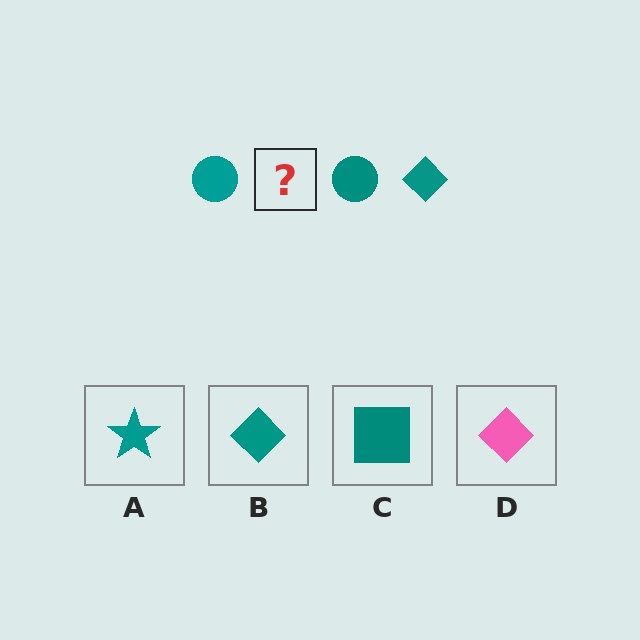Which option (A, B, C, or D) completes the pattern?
B.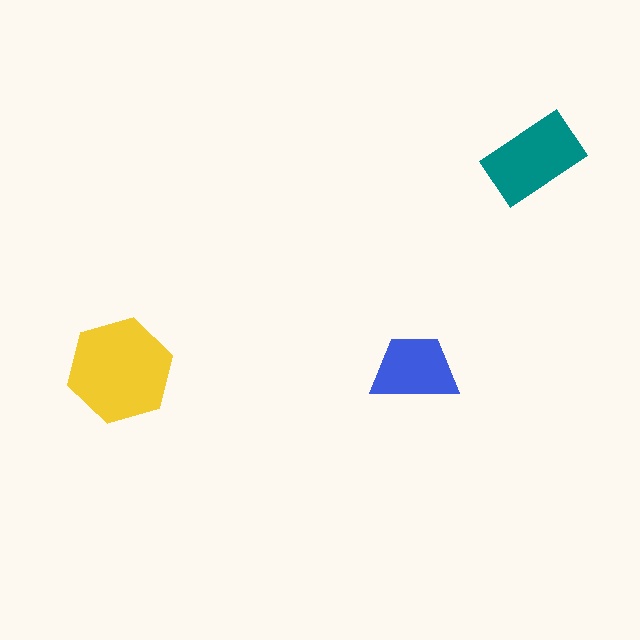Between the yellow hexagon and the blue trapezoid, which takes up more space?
The yellow hexagon.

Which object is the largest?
The yellow hexagon.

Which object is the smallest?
The blue trapezoid.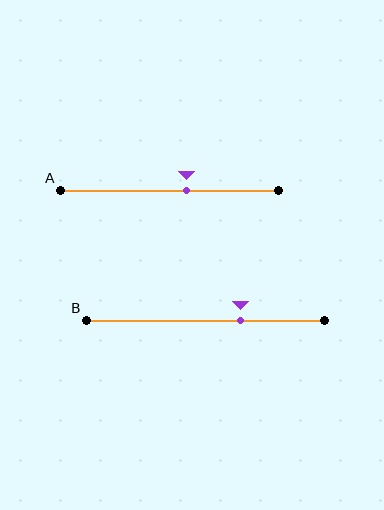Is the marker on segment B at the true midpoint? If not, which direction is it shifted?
No, the marker on segment B is shifted to the right by about 15% of the segment length.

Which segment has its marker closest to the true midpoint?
Segment A has its marker closest to the true midpoint.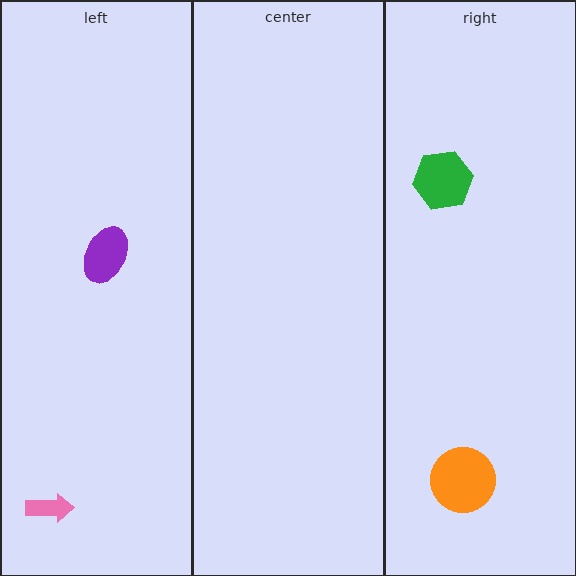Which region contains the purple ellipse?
The left region.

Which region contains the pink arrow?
The left region.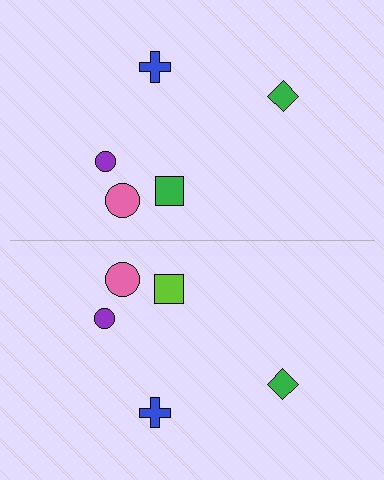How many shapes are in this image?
There are 10 shapes in this image.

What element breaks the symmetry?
The lime square on the bottom side breaks the symmetry — its mirror counterpart is green.